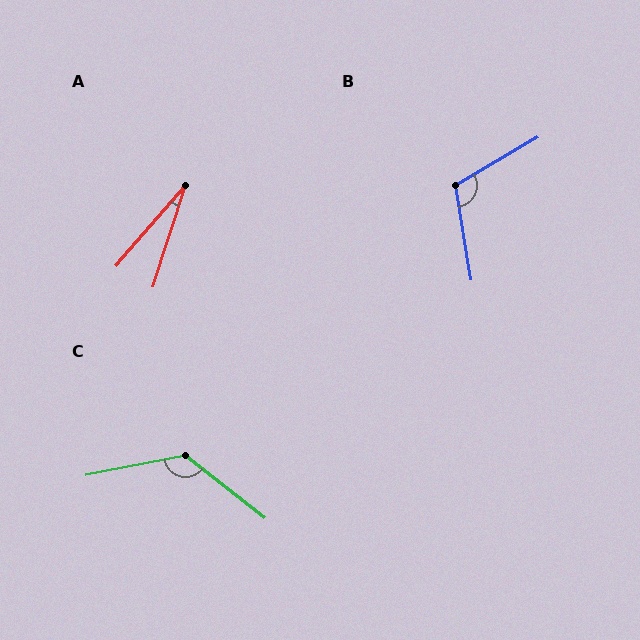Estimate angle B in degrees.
Approximately 111 degrees.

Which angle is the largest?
C, at approximately 131 degrees.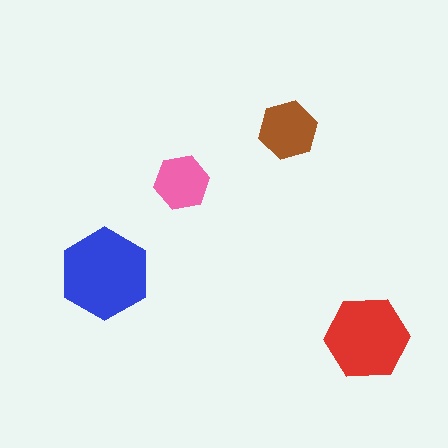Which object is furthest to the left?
The blue hexagon is leftmost.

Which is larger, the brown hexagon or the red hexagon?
The red one.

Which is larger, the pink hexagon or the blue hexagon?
The blue one.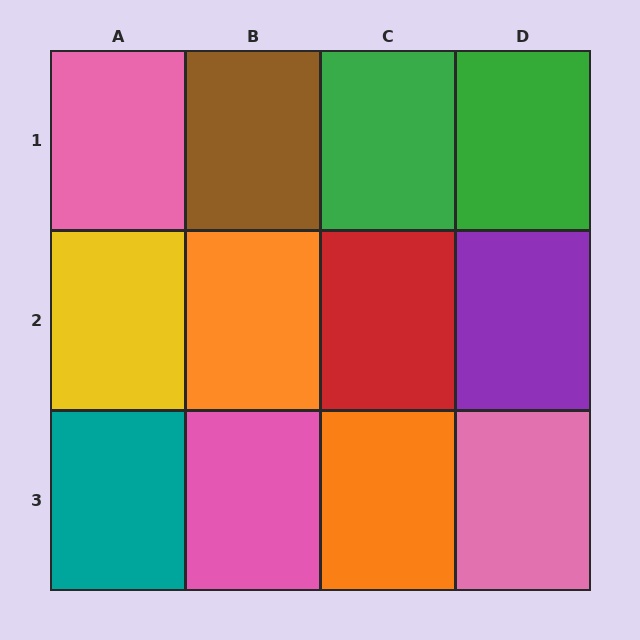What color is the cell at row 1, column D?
Green.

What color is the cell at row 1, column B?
Brown.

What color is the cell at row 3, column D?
Pink.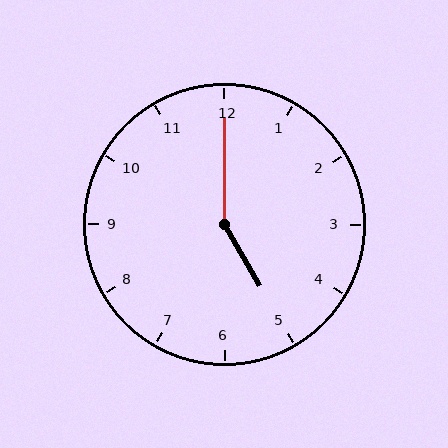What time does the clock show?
5:00.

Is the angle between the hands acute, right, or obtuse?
It is obtuse.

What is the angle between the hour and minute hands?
Approximately 150 degrees.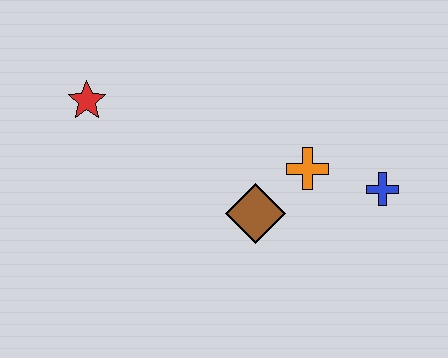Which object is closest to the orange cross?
The brown diamond is closest to the orange cross.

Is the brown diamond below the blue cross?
Yes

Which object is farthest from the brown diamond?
The red star is farthest from the brown diamond.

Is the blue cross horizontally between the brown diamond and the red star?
No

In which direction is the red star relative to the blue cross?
The red star is to the left of the blue cross.